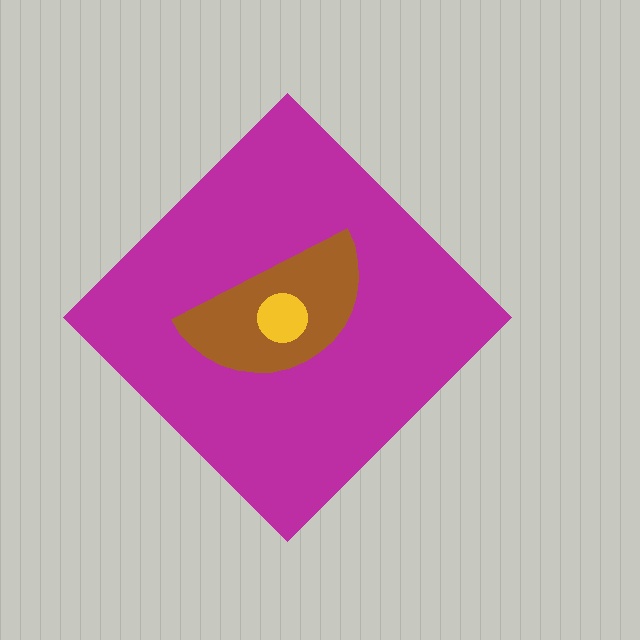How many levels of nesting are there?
3.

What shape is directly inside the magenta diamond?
The brown semicircle.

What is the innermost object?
The yellow circle.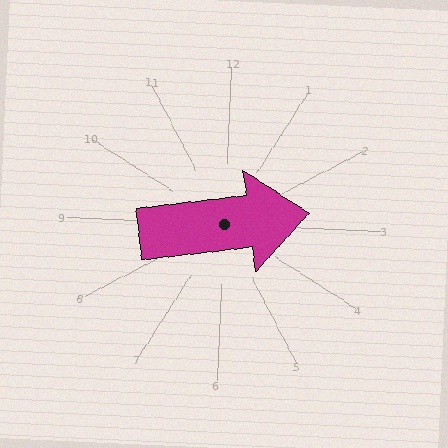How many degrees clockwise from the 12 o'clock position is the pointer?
Approximately 81 degrees.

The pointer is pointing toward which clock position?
Roughly 3 o'clock.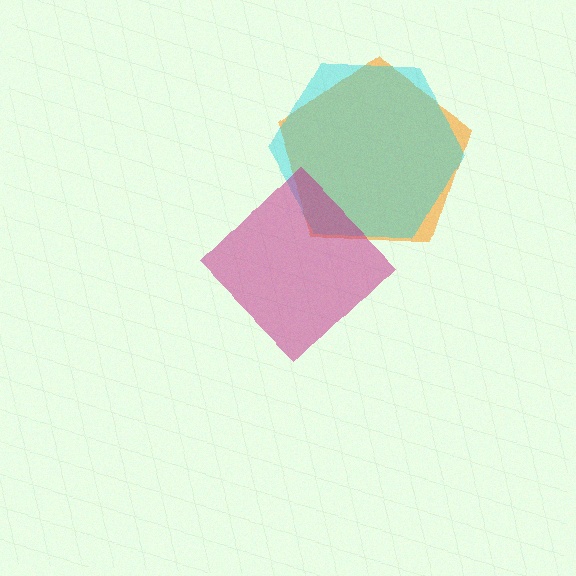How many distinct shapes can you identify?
There are 3 distinct shapes: an orange pentagon, a cyan hexagon, a magenta diamond.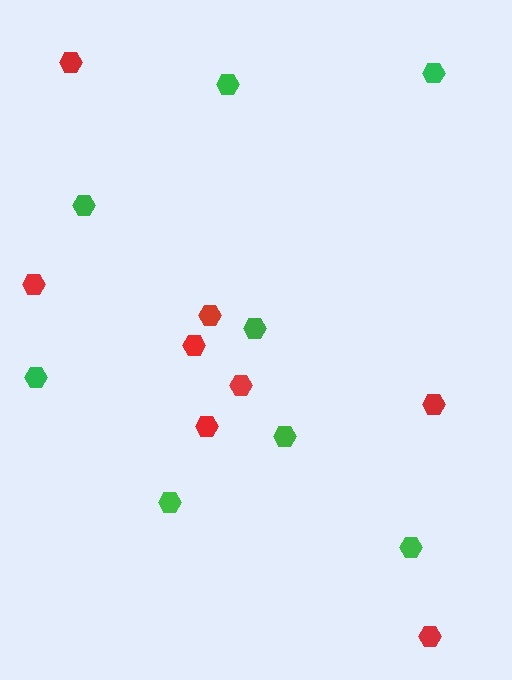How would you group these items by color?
There are 2 groups: one group of green hexagons (8) and one group of red hexagons (8).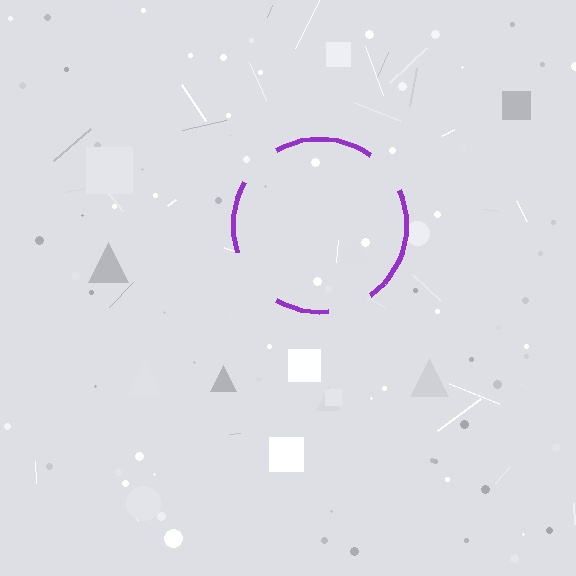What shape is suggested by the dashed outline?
The dashed outline suggests a circle.